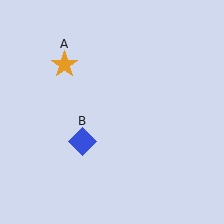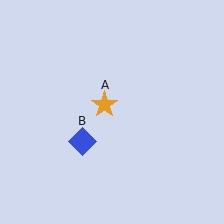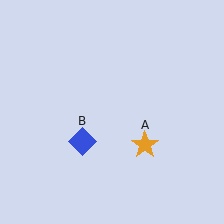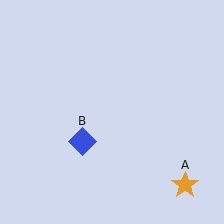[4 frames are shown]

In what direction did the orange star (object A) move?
The orange star (object A) moved down and to the right.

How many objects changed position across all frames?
1 object changed position: orange star (object A).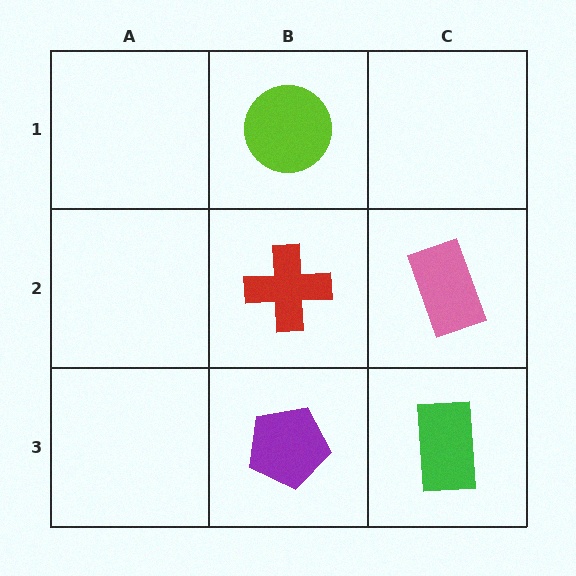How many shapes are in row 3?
2 shapes.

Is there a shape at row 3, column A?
No, that cell is empty.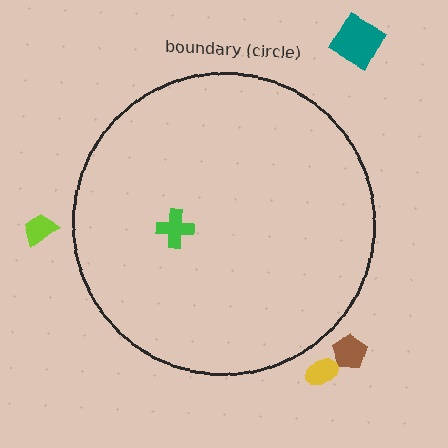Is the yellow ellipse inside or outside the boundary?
Outside.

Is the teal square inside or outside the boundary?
Outside.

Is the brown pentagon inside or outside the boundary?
Outside.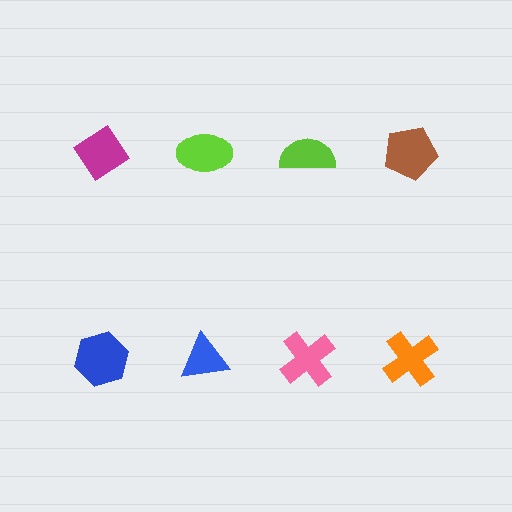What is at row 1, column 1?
A magenta diamond.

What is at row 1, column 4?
A brown pentagon.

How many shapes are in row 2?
4 shapes.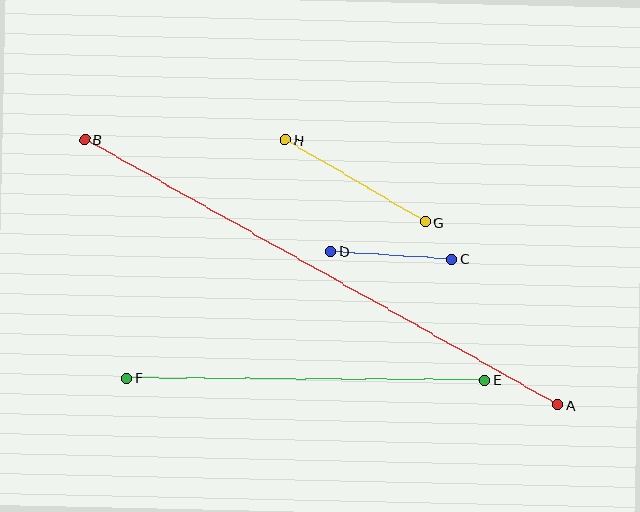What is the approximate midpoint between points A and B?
The midpoint is at approximately (321, 272) pixels.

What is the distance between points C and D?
The distance is approximately 121 pixels.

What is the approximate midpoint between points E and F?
The midpoint is at approximately (306, 379) pixels.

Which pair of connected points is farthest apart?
Points A and B are farthest apart.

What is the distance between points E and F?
The distance is approximately 358 pixels.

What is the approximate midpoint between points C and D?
The midpoint is at approximately (391, 255) pixels.